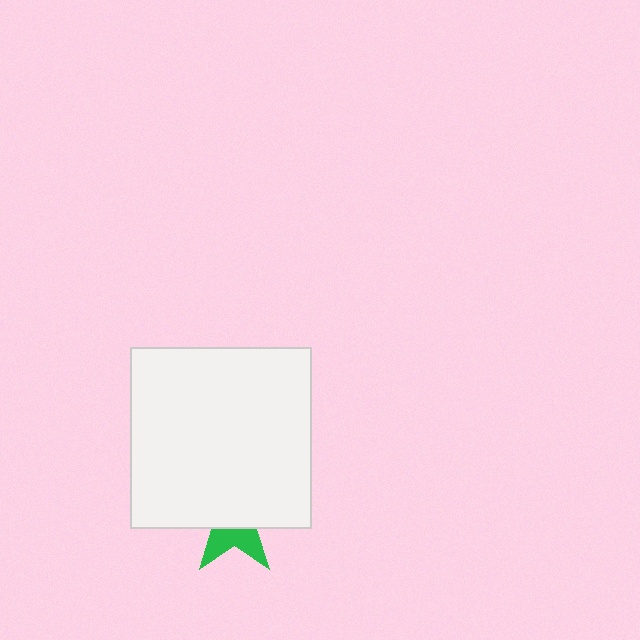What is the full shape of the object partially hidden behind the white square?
The partially hidden object is a green star.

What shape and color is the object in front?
The object in front is a white square.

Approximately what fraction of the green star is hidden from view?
Roughly 64% of the green star is hidden behind the white square.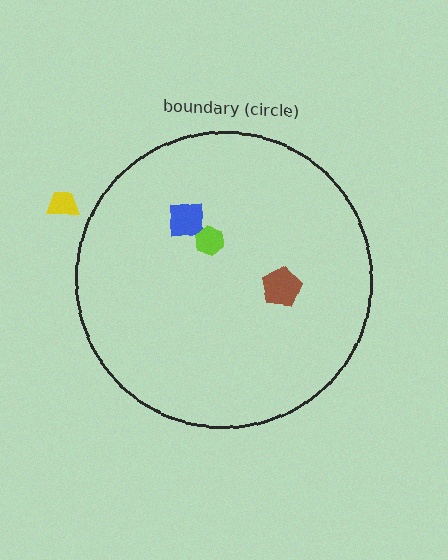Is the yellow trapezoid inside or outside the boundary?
Outside.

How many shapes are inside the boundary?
3 inside, 1 outside.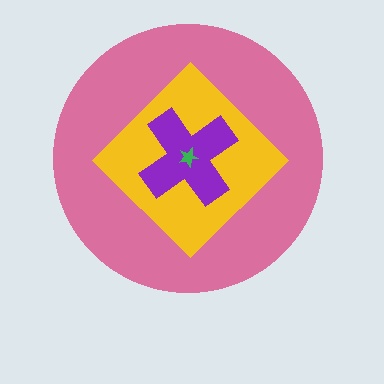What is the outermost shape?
The pink circle.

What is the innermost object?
The green star.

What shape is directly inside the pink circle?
The yellow diamond.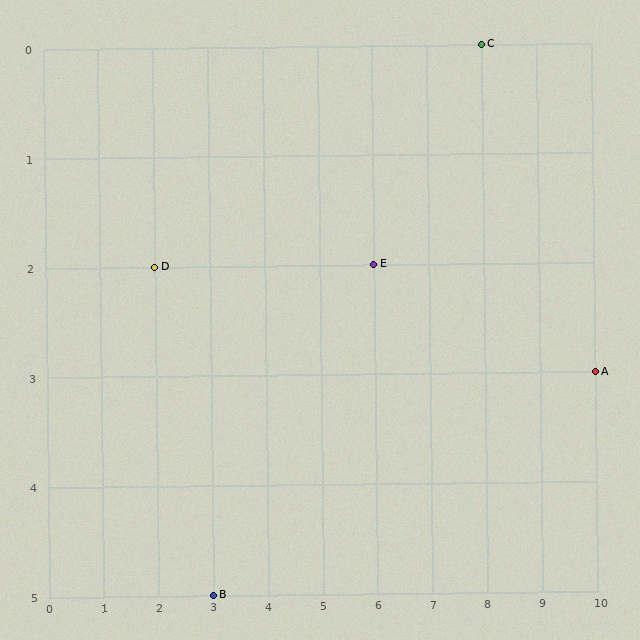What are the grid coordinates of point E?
Point E is at grid coordinates (6, 2).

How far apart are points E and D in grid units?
Points E and D are 4 columns apart.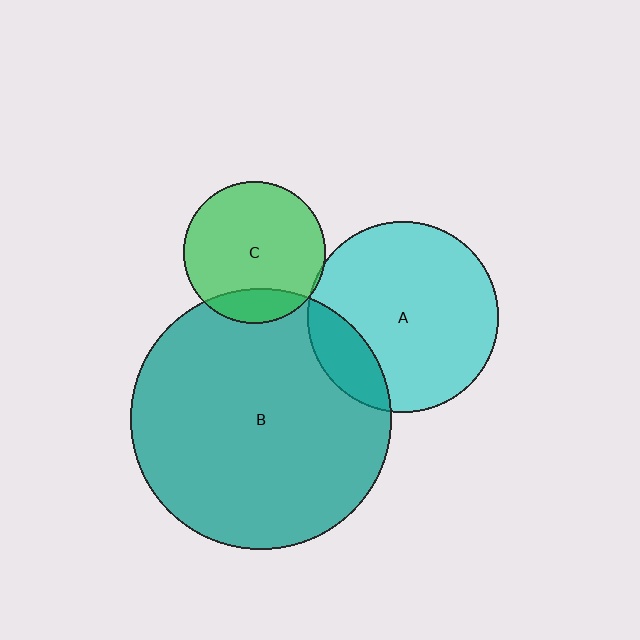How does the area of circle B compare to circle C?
Approximately 3.4 times.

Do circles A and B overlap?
Yes.